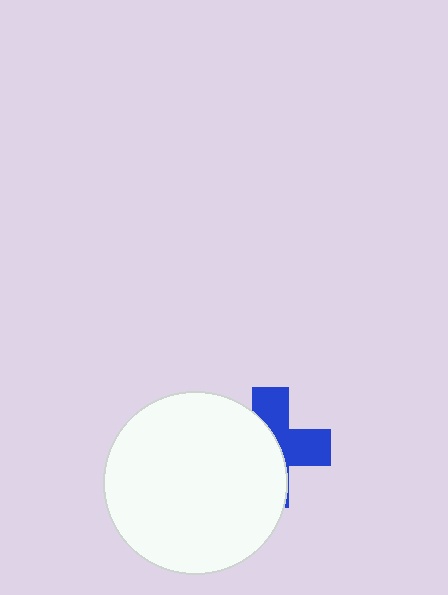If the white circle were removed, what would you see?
You would see the complete blue cross.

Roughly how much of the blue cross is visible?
A small part of it is visible (roughly 44%).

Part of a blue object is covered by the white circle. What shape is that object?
It is a cross.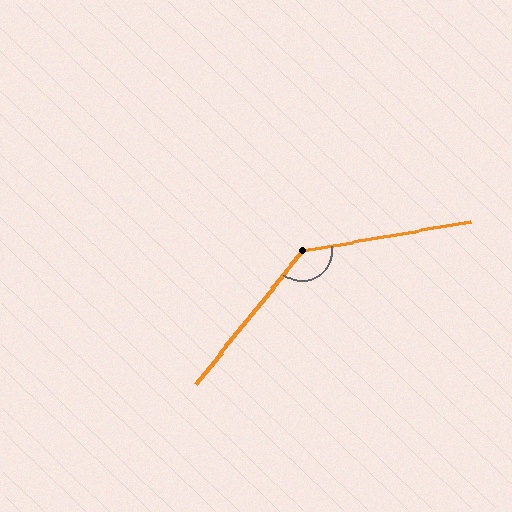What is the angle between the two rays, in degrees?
Approximately 139 degrees.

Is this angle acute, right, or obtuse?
It is obtuse.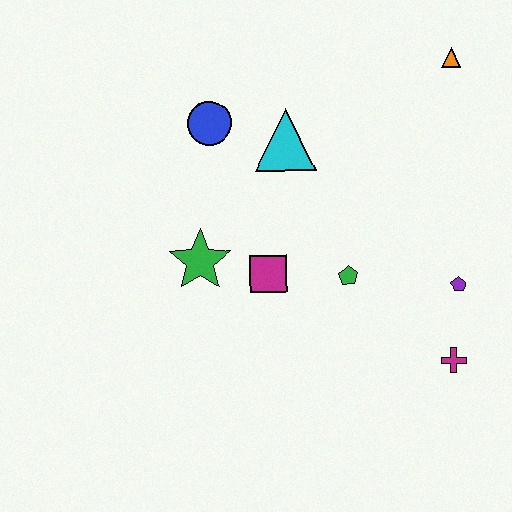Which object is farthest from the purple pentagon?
The blue circle is farthest from the purple pentagon.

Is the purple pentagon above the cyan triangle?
No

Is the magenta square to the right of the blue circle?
Yes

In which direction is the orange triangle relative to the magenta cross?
The orange triangle is above the magenta cross.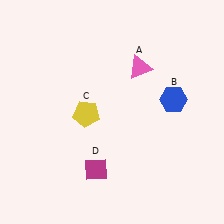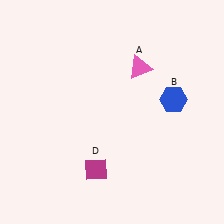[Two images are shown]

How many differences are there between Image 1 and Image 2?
There is 1 difference between the two images.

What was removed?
The yellow pentagon (C) was removed in Image 2.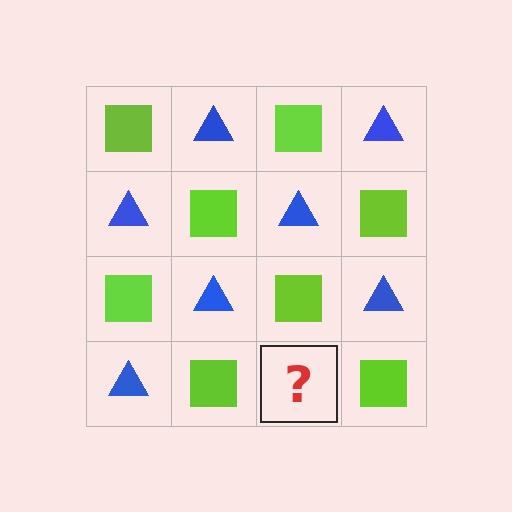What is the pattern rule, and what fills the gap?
The rule is that it alternates lime square and blue triangle in a checkerboard pattern. The gap should be filled with a blue triangle.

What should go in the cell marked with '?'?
The missing cell should contain a blue triangle.